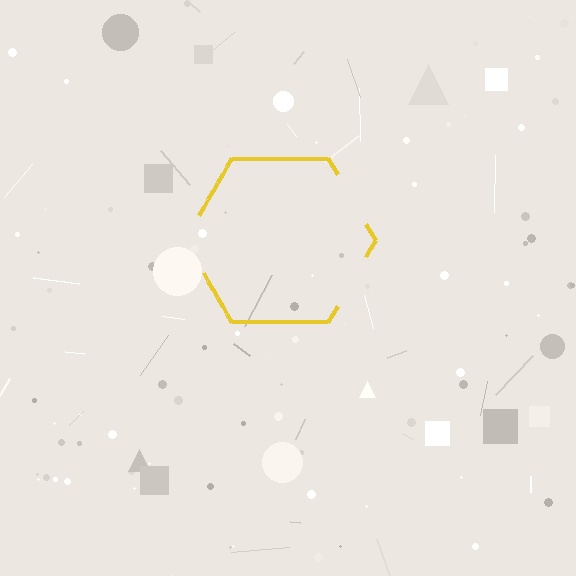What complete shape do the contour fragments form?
The contour fragments form a hexagon.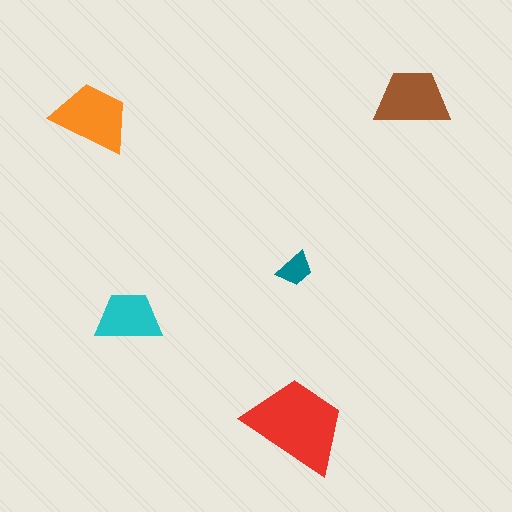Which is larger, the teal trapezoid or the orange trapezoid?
The orange one.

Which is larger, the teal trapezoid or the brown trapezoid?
The brown one.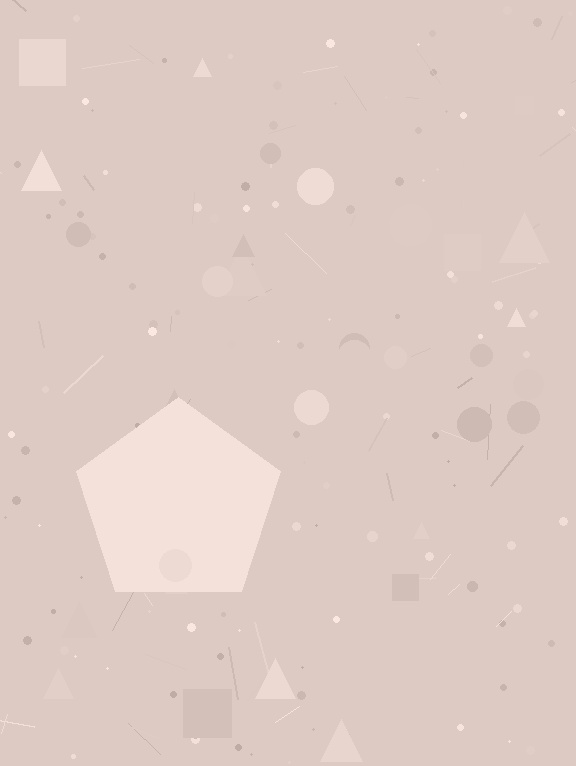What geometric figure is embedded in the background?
A pentagon is embedded in the background.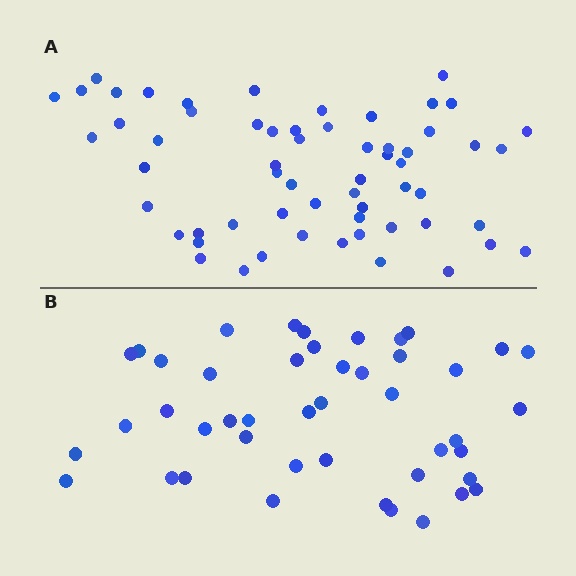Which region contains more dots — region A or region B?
Region A (the top region) has more dots.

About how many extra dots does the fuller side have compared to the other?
Region A has approximately 15 more dots than region B.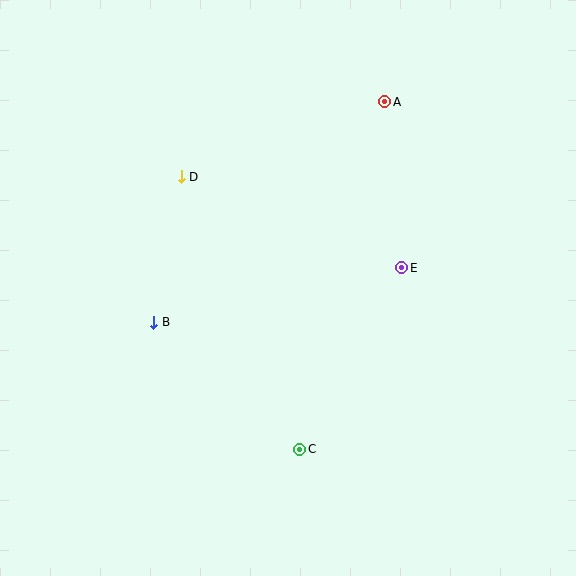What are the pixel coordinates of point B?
Point B is at (154, 322).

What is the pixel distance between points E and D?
The distance between E and D is 238 pixels.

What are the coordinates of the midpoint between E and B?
The midpoint between E and B is at (278, 295).